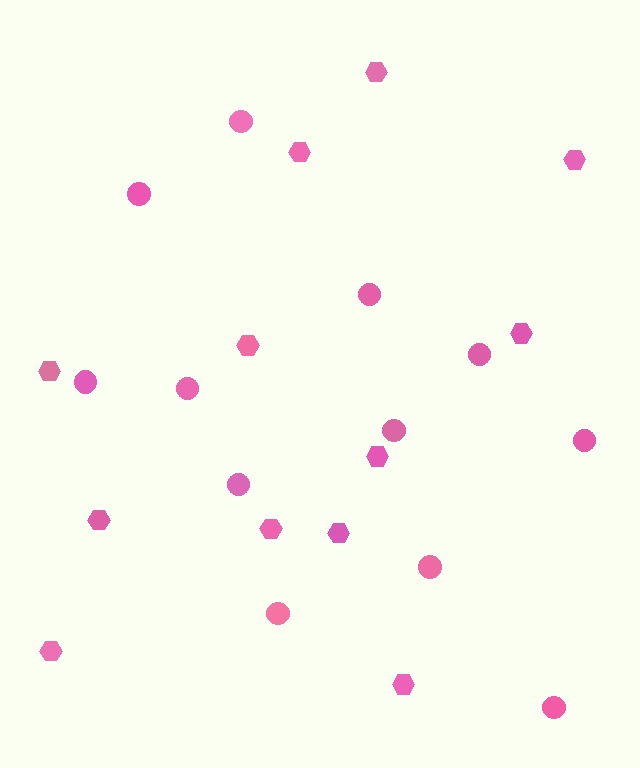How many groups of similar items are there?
There are 2 groups: one group of circles (12) and one group of hexagons (12).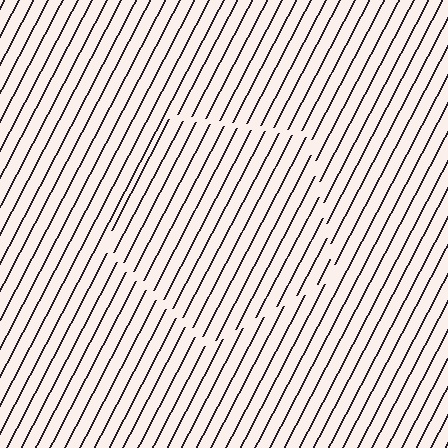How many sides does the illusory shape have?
5 sides — the line-ends trace a pentagon.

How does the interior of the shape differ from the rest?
The interior of the shape contains the same grating, shifted by half a period — the contour is defined by the phase discontinuity where line-ends from the inner and outer gratings abut.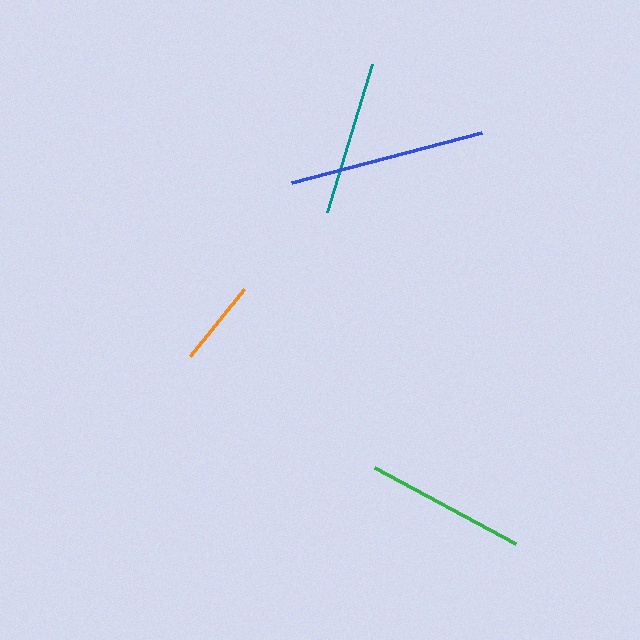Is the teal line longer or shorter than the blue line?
The blue line is longer than the teal line.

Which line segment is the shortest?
The orange line is the shortest at approximately 86 pixels.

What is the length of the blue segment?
The blue segment is approximately 196 pixels long.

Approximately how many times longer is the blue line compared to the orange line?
The blue line is approximately 2.3 times the length of the orange line.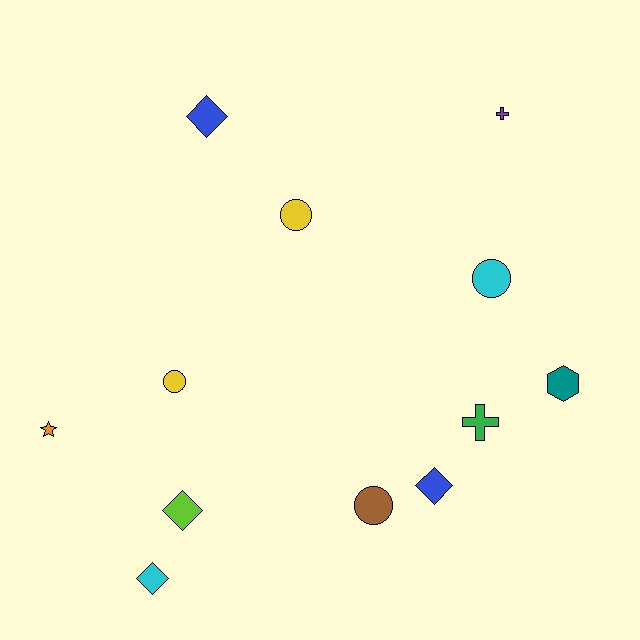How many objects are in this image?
There are 12 objects.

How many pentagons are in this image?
There are no pentagons.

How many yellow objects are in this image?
There are 2 yellow objects.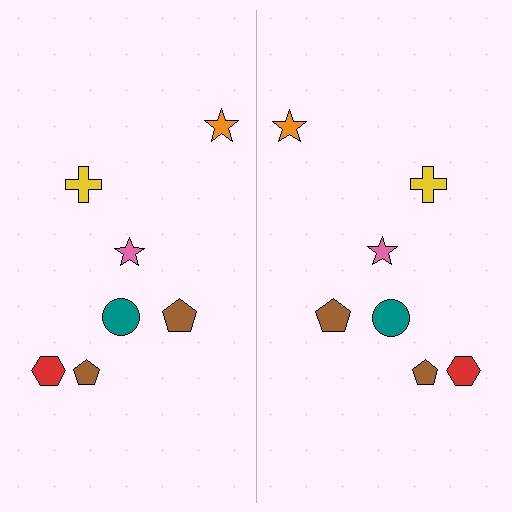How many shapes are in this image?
There are 14 shapes in this image.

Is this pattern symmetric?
Yes, this pattern has bilateral (reflection) symmetry.